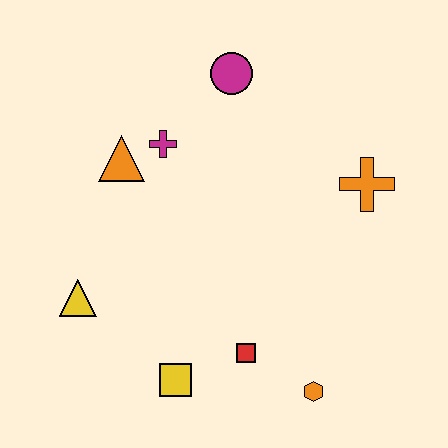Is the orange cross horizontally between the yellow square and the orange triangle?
No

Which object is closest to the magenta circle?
The magenta cross is closest to the magenta circle.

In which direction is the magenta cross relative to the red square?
The magenta cross is above the red square.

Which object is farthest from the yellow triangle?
The orange cross is farthest from the yellow triangle.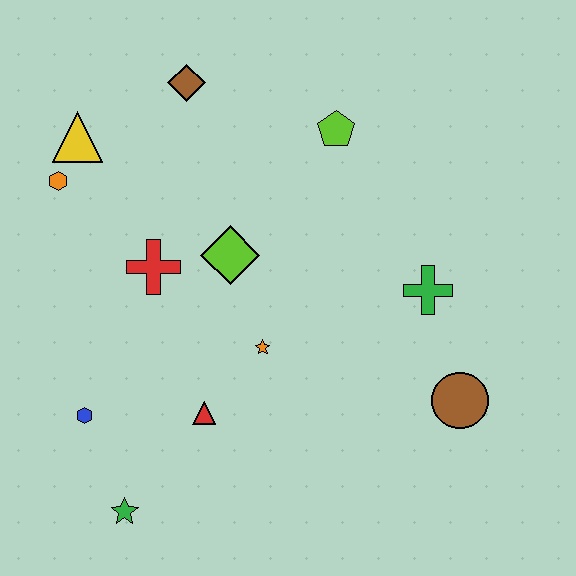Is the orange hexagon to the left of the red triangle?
Yes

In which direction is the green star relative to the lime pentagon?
The green star is below the lime pentagon.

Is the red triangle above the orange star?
No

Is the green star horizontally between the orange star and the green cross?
No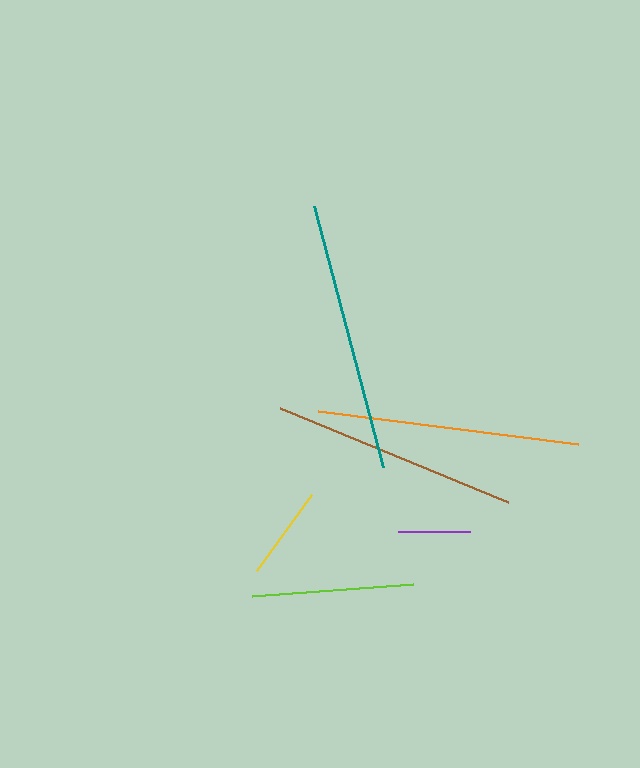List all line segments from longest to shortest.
From longest to shortest: teal, orange, brown, lime, yellow, purple.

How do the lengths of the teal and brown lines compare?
The teal and brown lines are approximately the same length.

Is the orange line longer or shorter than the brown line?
The orange line is longer than the brown line.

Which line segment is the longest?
The teal line is the longest at approximately 270 pixels.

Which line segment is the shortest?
The purple line is the shortest at approximately 72 pixels.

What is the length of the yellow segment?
The yellow segment is approximately 93 pixels long.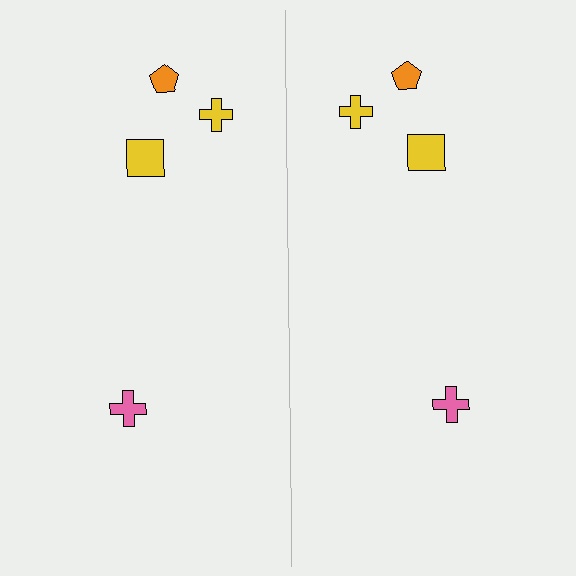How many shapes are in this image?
There are 8 shapes in this image.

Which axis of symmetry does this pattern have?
The pattern has a vertical axis of symmetry running through the center of the image.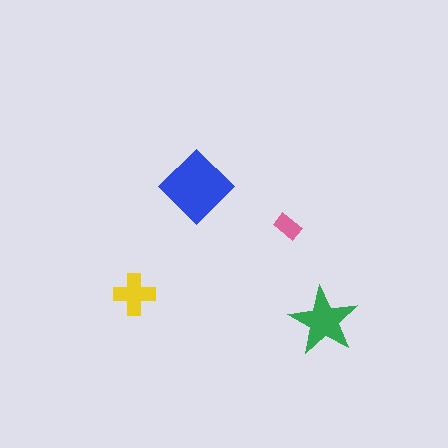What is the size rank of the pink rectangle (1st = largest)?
4th.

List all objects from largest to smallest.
The blue diamond, the green star, the yellow cross, the pink rectangle.